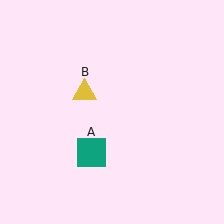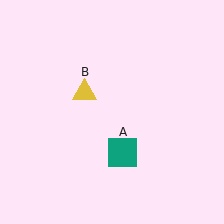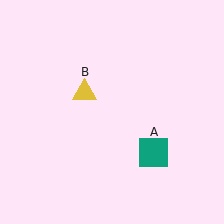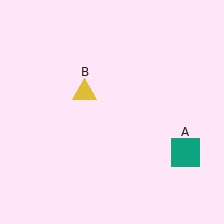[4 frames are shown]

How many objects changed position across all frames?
1 object changed position: teal square (object A).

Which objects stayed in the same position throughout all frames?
Yellow triangle (object B) remained stationary.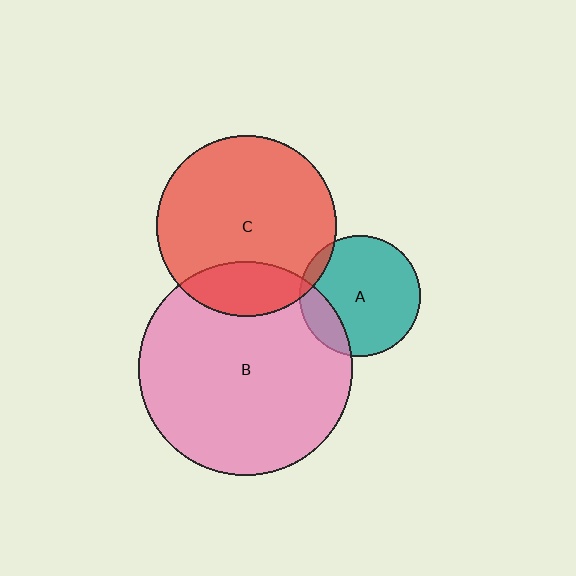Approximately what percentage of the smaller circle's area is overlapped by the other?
Approximately 20%.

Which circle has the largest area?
Circle B (pink).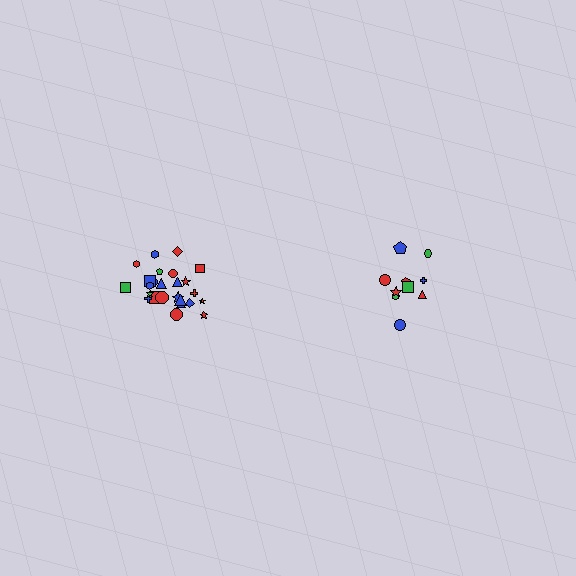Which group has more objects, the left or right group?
The left group.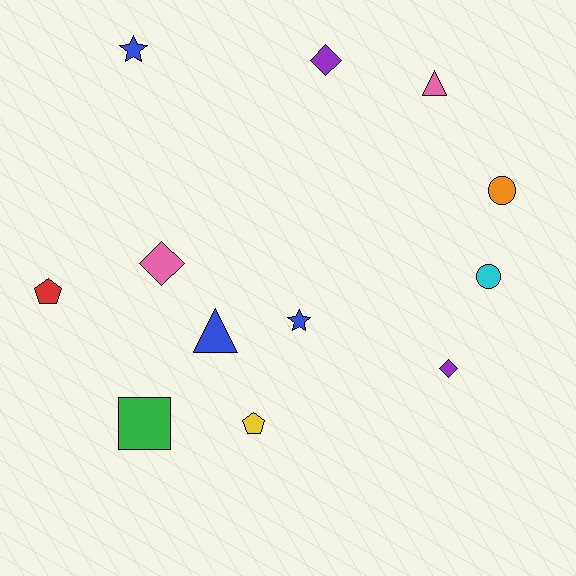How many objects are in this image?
There are 12 objects.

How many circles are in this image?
There are 2 circles.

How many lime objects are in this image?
There are no lime objects.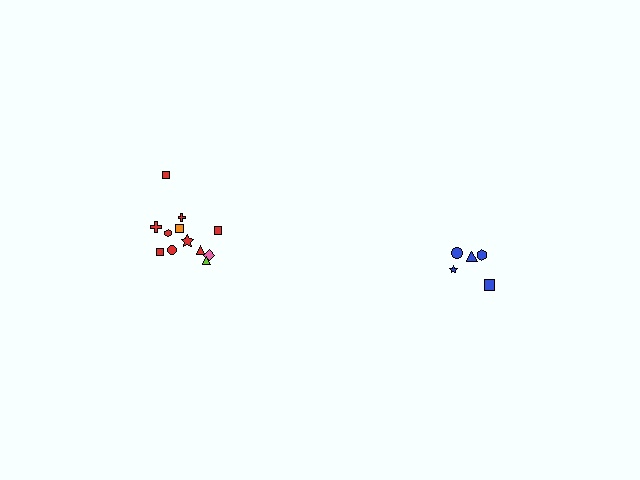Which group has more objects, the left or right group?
The left group.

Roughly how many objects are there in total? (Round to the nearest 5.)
Roughly 15 objects in total.